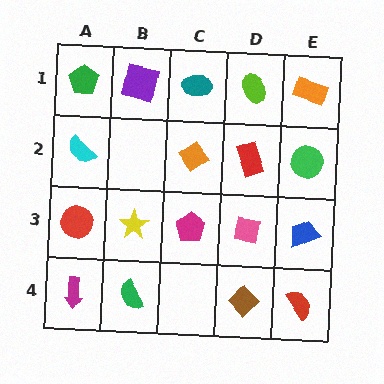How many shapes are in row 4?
4 shapes.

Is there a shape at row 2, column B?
No, that cell is empty.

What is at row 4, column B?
A green semicircle.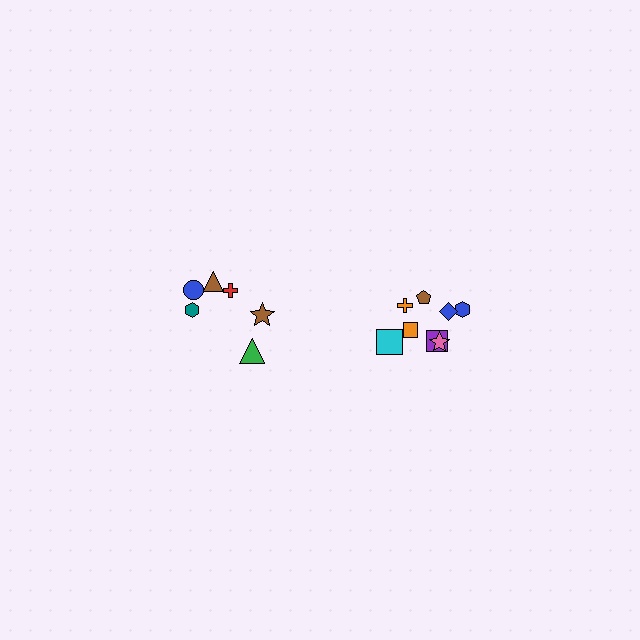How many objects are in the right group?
There are 8 objects.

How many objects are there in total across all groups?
There are 14 objects.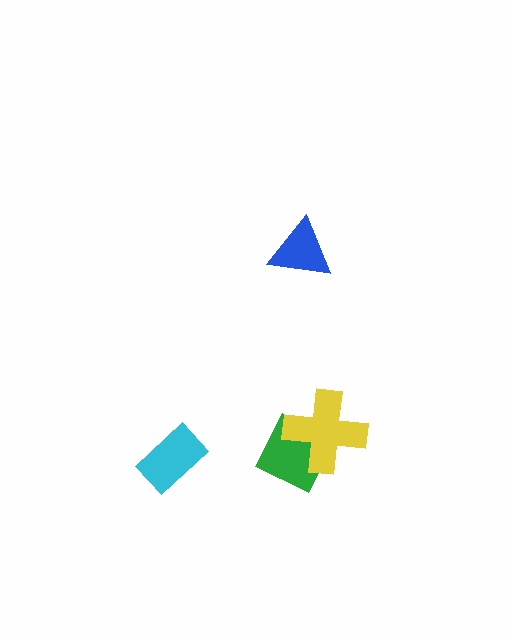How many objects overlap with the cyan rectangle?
0 objects overlap with the cyan rectangle.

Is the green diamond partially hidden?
Yes, it is partially covered by another shape.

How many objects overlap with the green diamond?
1 object overlaps with the green diamond.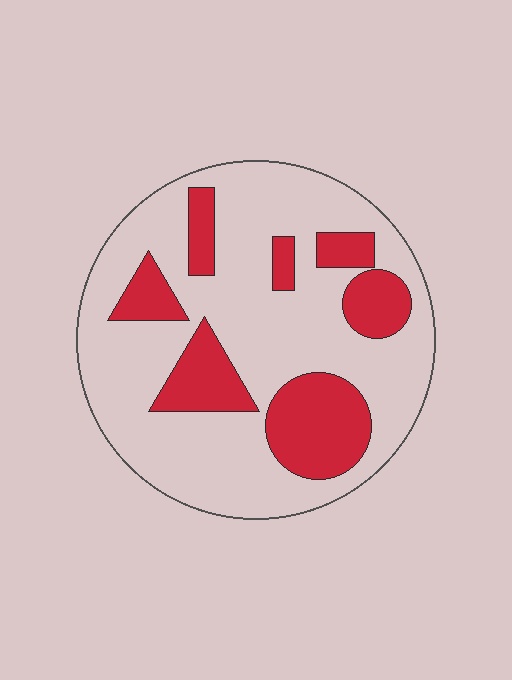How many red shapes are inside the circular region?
7.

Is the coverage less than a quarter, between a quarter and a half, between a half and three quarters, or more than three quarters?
Between a quarter and a half.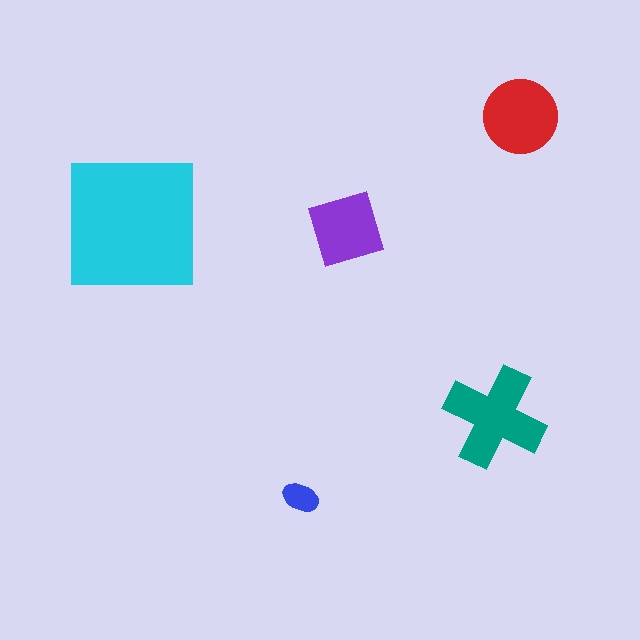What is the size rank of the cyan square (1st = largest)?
1st.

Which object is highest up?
The red circle is topmost.